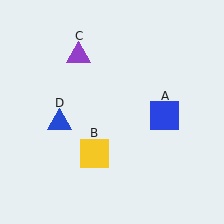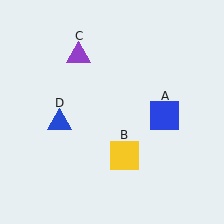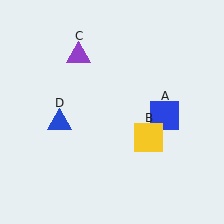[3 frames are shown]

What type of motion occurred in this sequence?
The yellow square (object B) rotated counterclockwise around the center of the scene.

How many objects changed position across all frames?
1 object changed position: yellow square (object B).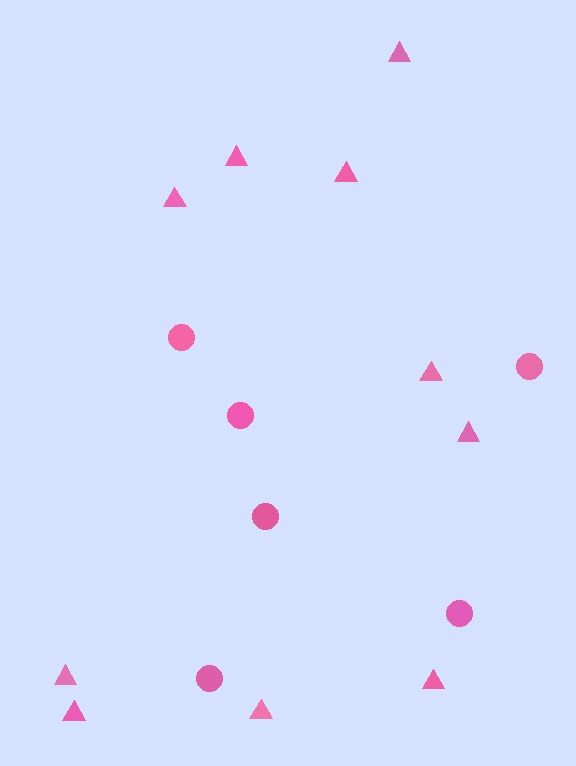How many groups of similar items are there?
There are 2 groups: one group of circles (6) and one group of triangles (10).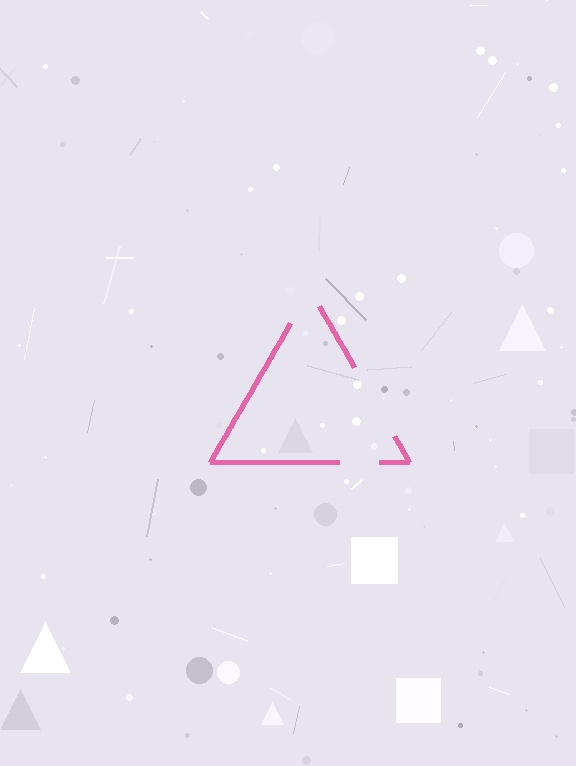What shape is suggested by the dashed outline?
The dashed outline suggests a triangle.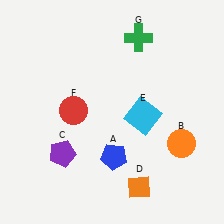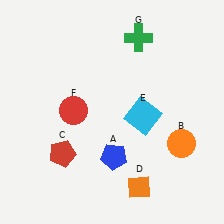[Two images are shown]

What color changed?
The pentagon (C) changed from purple in Image 1 to red in Image 2.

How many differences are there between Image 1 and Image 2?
There is 1 difference between the two images.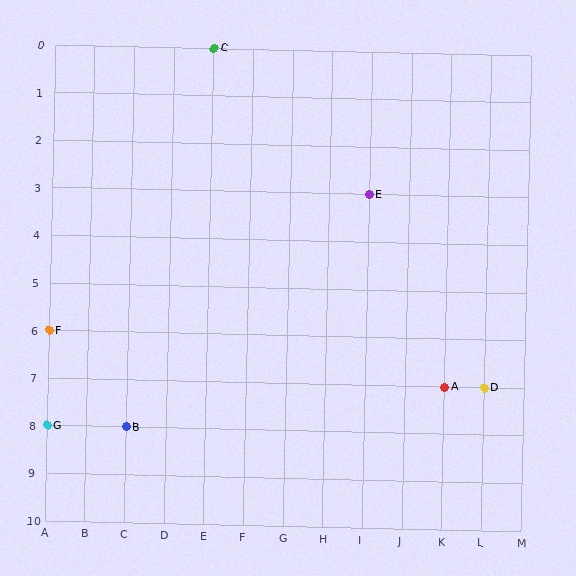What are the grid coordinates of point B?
Point B is at grid coordinates (C, 8).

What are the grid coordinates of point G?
Point G is at grid coordinates (A, 8).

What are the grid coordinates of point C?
Point C is at grid coordinates (E, 0).